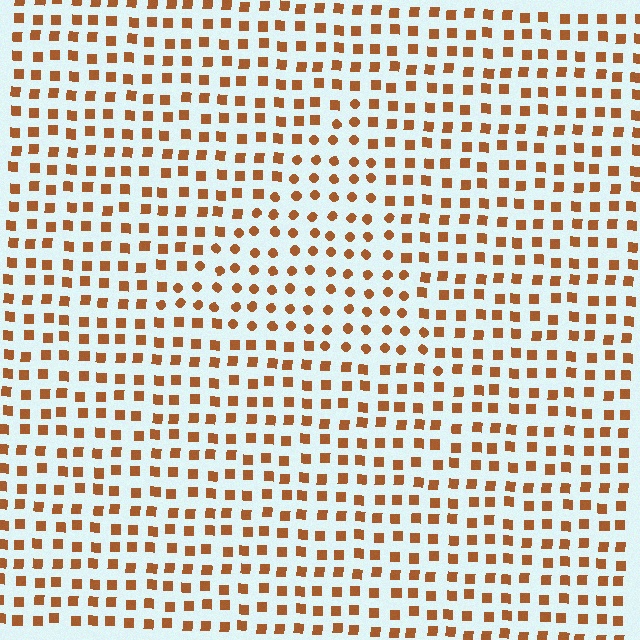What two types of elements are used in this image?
The image uses circles inside the triangle region and squares outside it.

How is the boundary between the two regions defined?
The boundary is defined by a change in element shape: circles inside vs. squares outside. All elements share the same color and spacing.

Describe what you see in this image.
The image is filled with small brown elements arranged in a uniform grid. A triangle-shaped region contains circles, while the surrounding area contains squares. The boundary is defined purely by the change in element shape.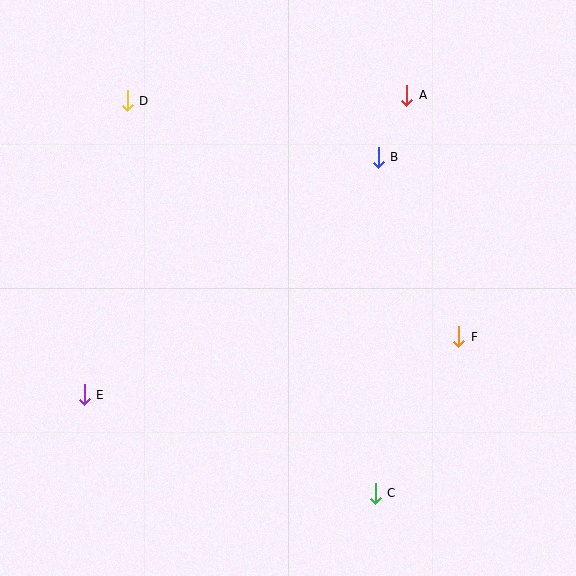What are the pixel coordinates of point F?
Point F is at (459, 337).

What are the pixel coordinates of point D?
Point D is at (127, 101).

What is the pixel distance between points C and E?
The distance between C and E is 307 pixels.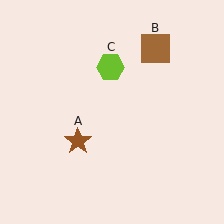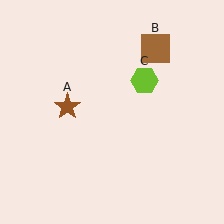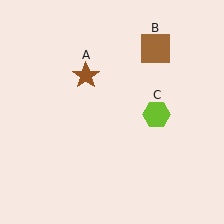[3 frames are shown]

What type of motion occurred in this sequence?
The brown star (object A), lime hexagon (object C) rotated clockwise around the center of the scene.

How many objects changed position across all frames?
2 objects changed position: brown star (object A), lime hexagon (object C).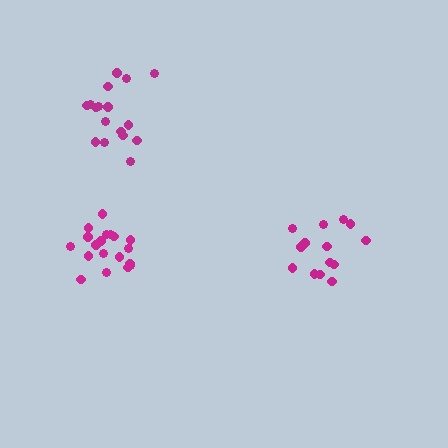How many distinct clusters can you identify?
There are 3 distinct clusters.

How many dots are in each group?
Group 1: 14 dots, Group 2: 17 dots, Group 3: 19 dots (50 total).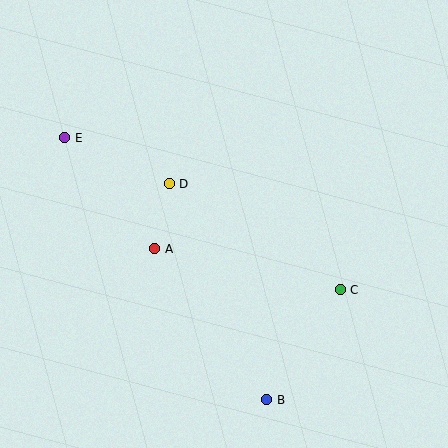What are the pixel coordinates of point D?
Point D is at (169, 184).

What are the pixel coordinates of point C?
Point C is at (340, 290).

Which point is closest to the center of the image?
Point D at (169, 184) is closest to the center.